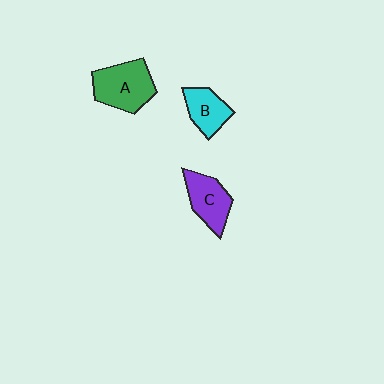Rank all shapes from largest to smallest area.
From largest to smallest: A (green), C (purple), B (cyan).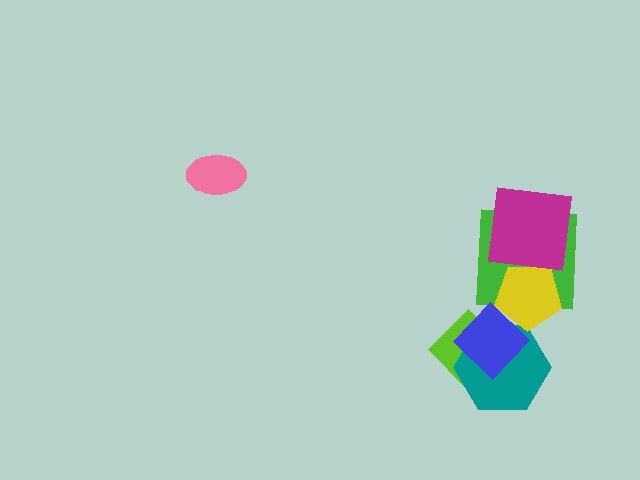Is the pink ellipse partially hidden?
No, no other shape covers it.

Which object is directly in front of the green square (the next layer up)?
The yellow pentagon is directly in front of the green square.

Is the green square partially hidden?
Yes, it is partially covered by another shape.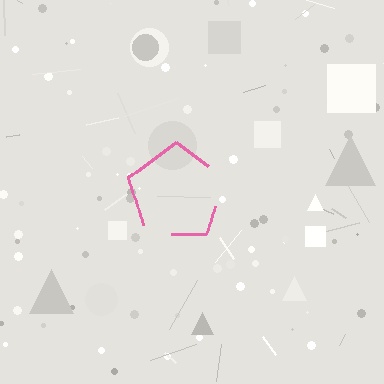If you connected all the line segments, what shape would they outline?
They would outline a pentagon.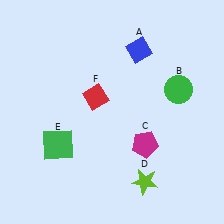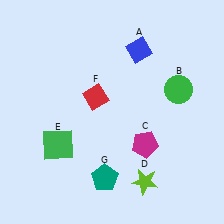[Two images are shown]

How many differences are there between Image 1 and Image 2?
There is 1 difference between the two images.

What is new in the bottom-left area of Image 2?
A teal pentagon (G) was added in the bottom-left area of Image 2.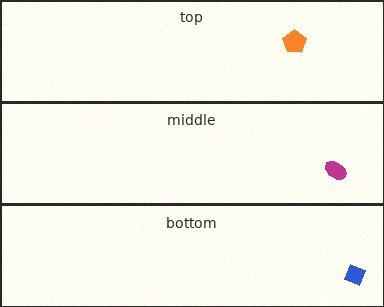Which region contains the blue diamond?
The bottom region.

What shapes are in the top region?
The orange pentagon.